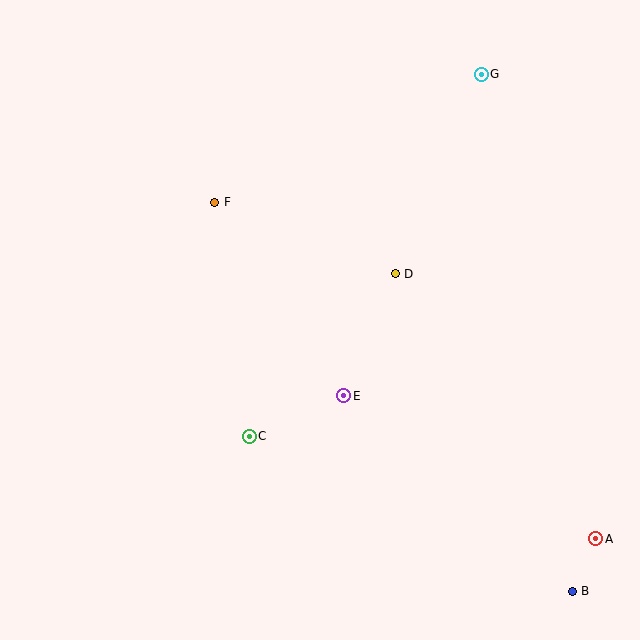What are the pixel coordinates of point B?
Point B is at (572, 591).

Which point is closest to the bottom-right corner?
Point B is closest to the bottom-right corner.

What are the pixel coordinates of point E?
Point E is at (344, 396).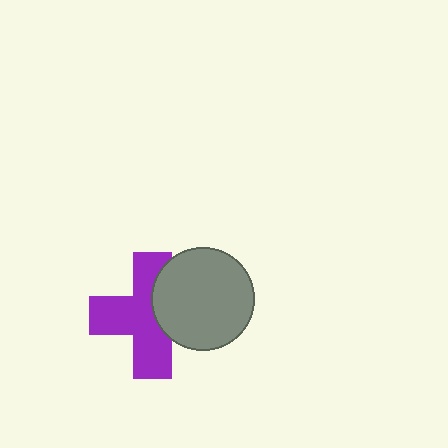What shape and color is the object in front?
The object in front is a gray circle.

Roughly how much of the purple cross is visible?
About half of it is visible (roughly 65%).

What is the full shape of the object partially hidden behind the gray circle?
The partially hidden object is a purple cross.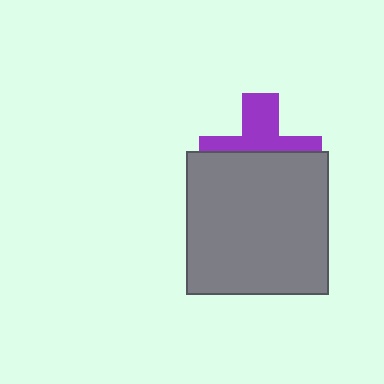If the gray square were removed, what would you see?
You would see the complete purple cross.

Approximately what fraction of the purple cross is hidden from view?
Roughly 55% of the purple cross is hidden behind the gray square.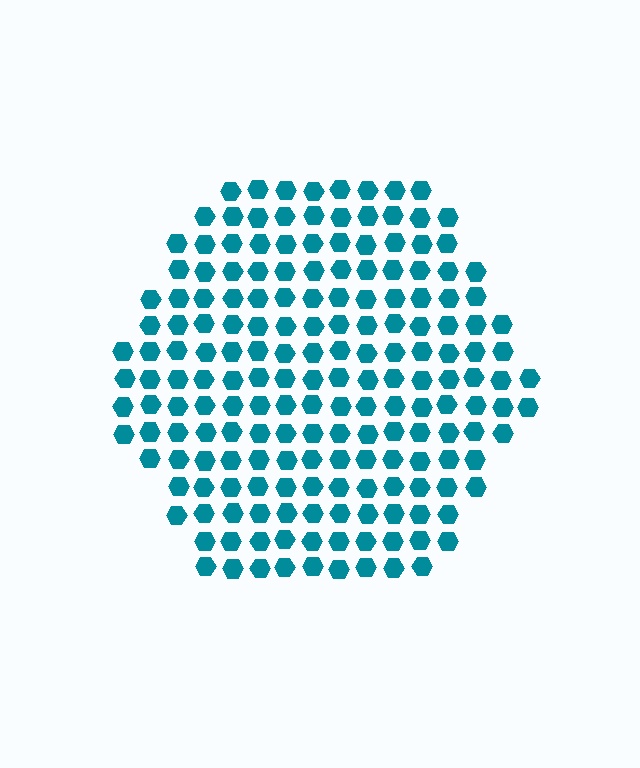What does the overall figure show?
The overall figure shows a hexagon.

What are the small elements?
The small elements are hexagons.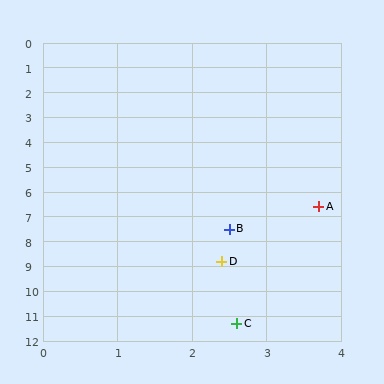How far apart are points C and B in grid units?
Points C and B are about 3.8 grid units apart.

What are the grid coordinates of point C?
Point C is at approximately (2.6, 11.3).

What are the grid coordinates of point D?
Point D is at approximately (2.4, 8.8).